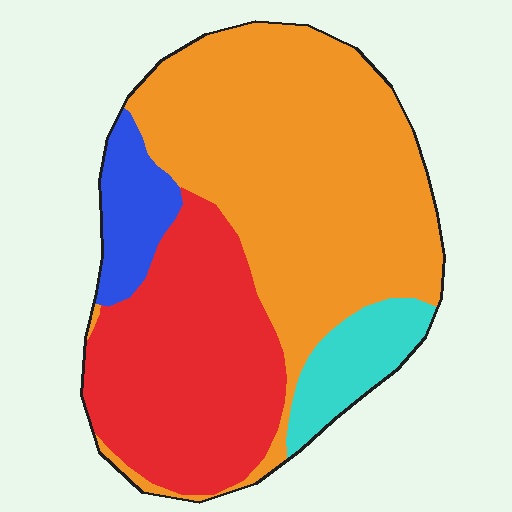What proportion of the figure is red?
Red covers roughly 30% of the figure.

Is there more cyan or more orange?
Orange.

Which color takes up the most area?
Orange, at roughly 50%.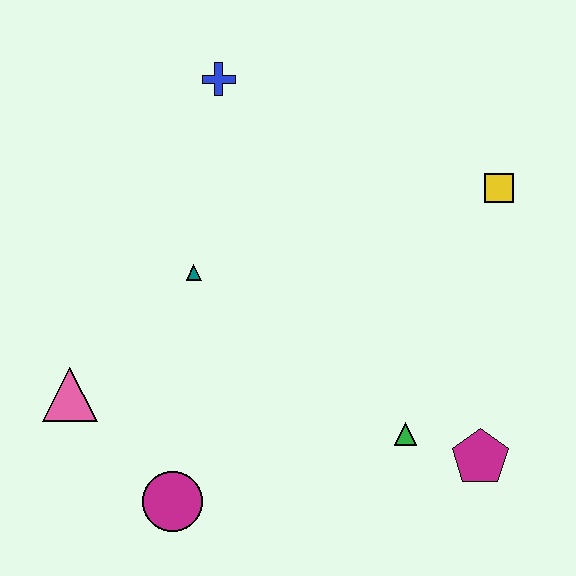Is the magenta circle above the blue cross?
No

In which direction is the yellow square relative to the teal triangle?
The yellow square is to the right of the teal triangle.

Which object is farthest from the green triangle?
The blue cross is farthest from the green triangle.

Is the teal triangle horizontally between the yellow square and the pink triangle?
Yes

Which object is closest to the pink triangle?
The magenta circle is closest to the pink triangle.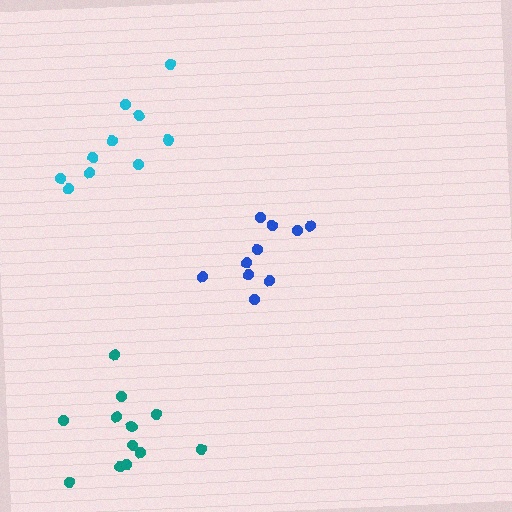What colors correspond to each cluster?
The clusters are colored: blue, cyan, teal.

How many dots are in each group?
Group 1: 10 dots, Group 2: 10 dots, Group 3: 12 dots (32 total).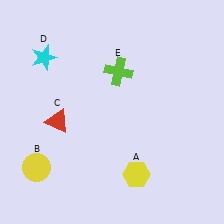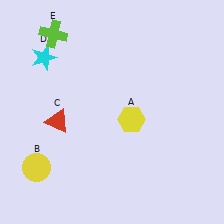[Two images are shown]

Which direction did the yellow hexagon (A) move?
The yellow hexagon (A) moved up.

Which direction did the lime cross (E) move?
The lime cross (E) moved left.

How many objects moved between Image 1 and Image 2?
2 objects moved between the two images.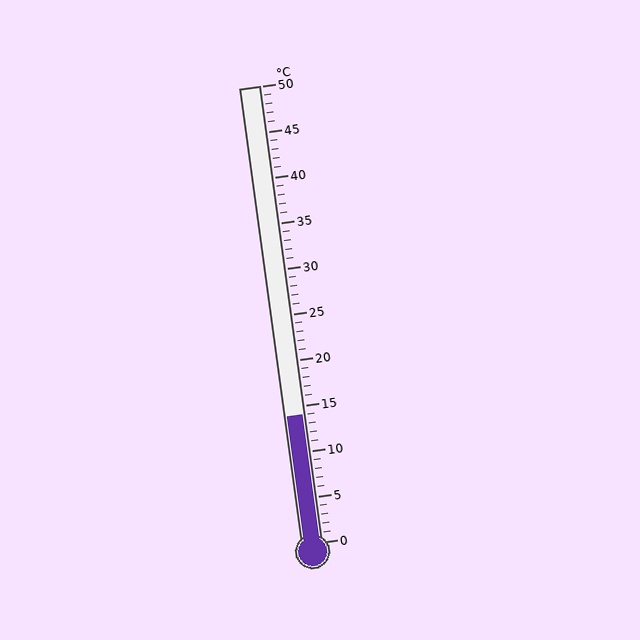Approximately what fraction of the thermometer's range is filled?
The thermometer is filled to approximately 30% of its range.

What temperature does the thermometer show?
The thermometer shows approximately 14°C.